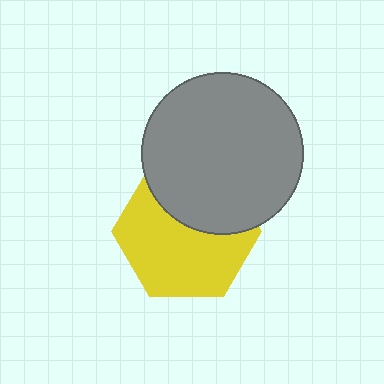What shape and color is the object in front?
The object in front is a gray circle.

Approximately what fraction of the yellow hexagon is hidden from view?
Roughly 37% of the yellow hexagon is hidden behind the gray circle.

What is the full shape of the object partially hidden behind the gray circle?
The partially hidden object is a yellow hexagon.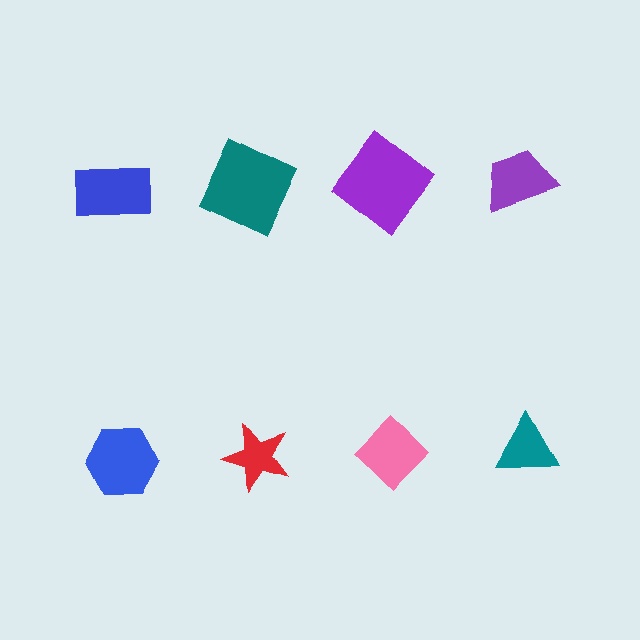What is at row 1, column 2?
A teal square.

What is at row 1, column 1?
A blue rectangle.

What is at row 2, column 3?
A pink diamond.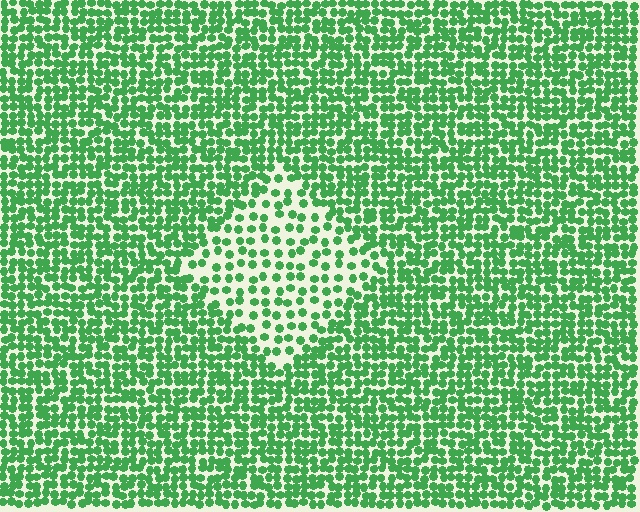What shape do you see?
I see a diamond.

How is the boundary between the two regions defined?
The boundary is defined by a change in element density (approximately 2.1x ratio). All elements are the same color, size, and shape.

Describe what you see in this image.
The image contains small green elements arranged at two different densities. A diamond-shaped region is visible where the elements are less densely packed than the surrounding area.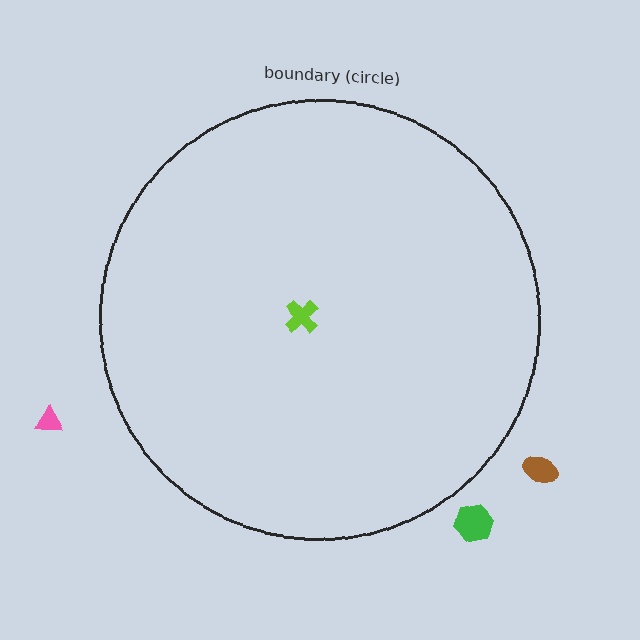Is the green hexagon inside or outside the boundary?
Outside.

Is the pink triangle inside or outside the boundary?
Outside.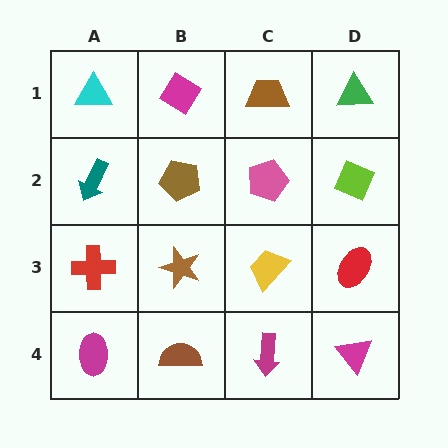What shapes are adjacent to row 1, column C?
A pink pentagon (row 2, column C), a magenta diamond (row 1, column B), a green triangle (row 1, column D).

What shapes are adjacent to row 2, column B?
A magenta diamond (row 1, column B), a brown star (row 3, column B), a teal arrow (row 2, column A), a pink pentagon (row 2, column C).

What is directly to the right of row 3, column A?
A brown star.